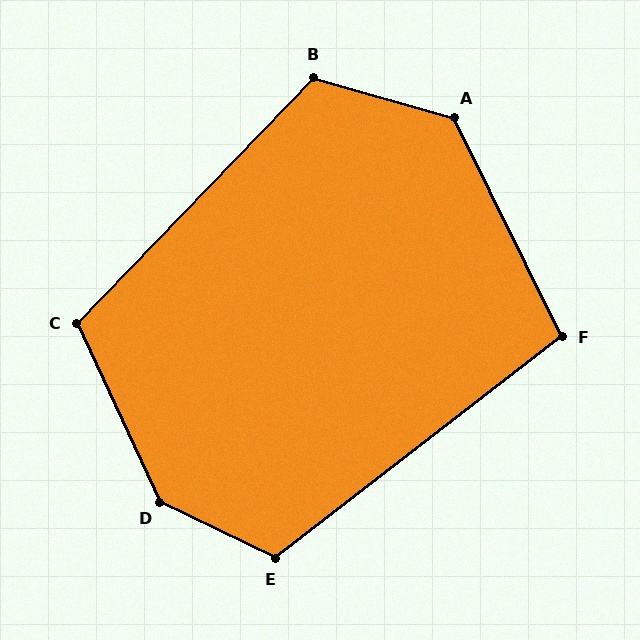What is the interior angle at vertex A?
Approximately 132 degrees (obtuse).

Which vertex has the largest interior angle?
D, at approximately 141 degrees.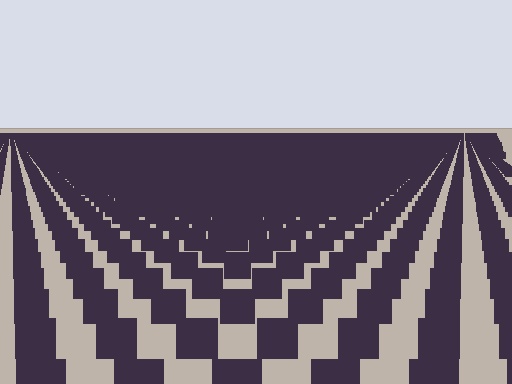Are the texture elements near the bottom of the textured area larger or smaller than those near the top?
Larger. Near the bottom, elements are closer to the viewer and appear at a bigger on-screen size.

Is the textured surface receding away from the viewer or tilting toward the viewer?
The surface is receding away from the viewer. Texture elements get smaller and denser toward the top.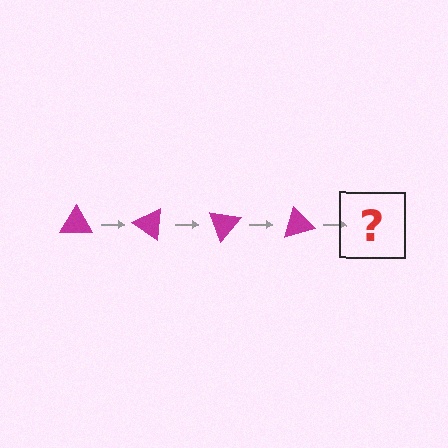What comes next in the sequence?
The next element should be a magenta triangle rotated 140 degrees.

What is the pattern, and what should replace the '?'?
The pattern is that the triangle rotates 35 degrees each step. The '?' should be a magenta triangle rotated 140 degrees.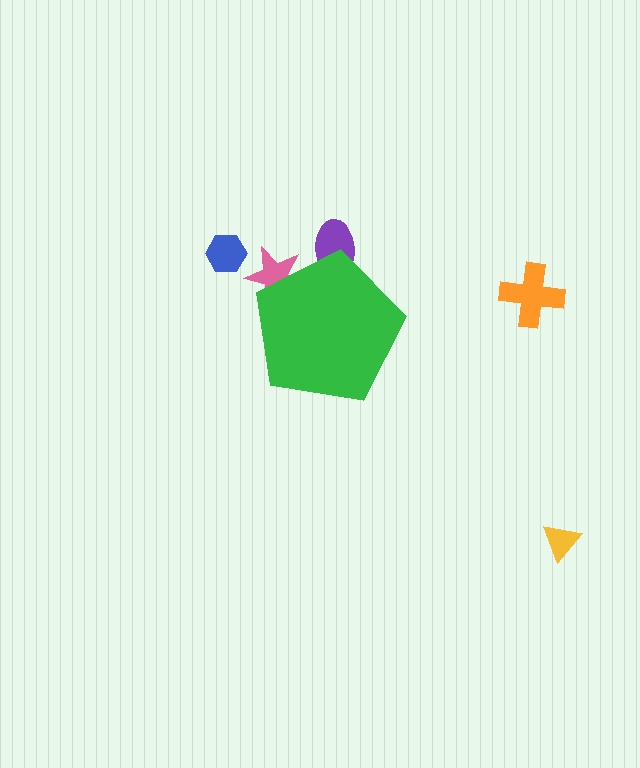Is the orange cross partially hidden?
No, the orange cross is fully visible.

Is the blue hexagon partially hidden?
No, the blue hexagon is fully visible.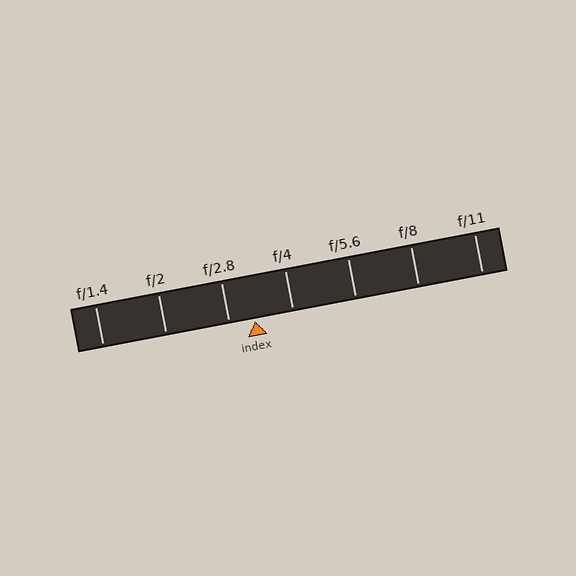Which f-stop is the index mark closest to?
The index mark is closest to f/2.8.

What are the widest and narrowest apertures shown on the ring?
The widest aperture shown is f/1.4 and the narrowest is f/11.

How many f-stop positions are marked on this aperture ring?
There are 7 f-stop positions marked.